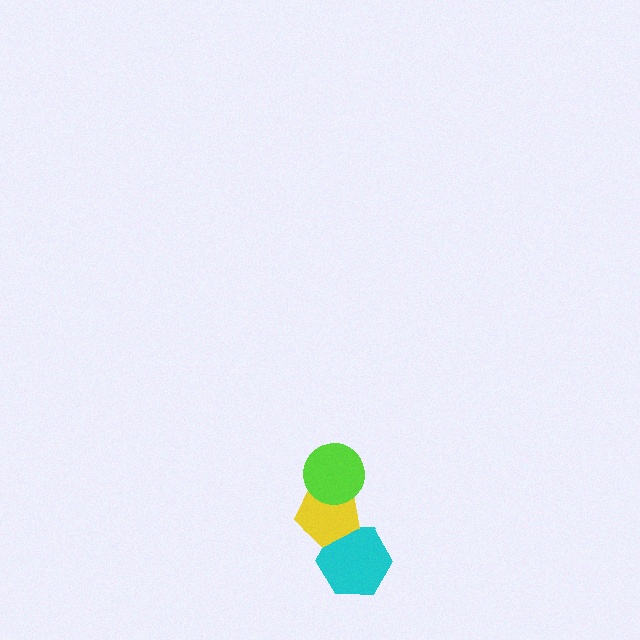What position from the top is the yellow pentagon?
The yellow pentagon is 2nd from the top.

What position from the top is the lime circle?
The lime circle is 1st from the top.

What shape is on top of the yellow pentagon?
The lime circle is on top of the yellow pentagon.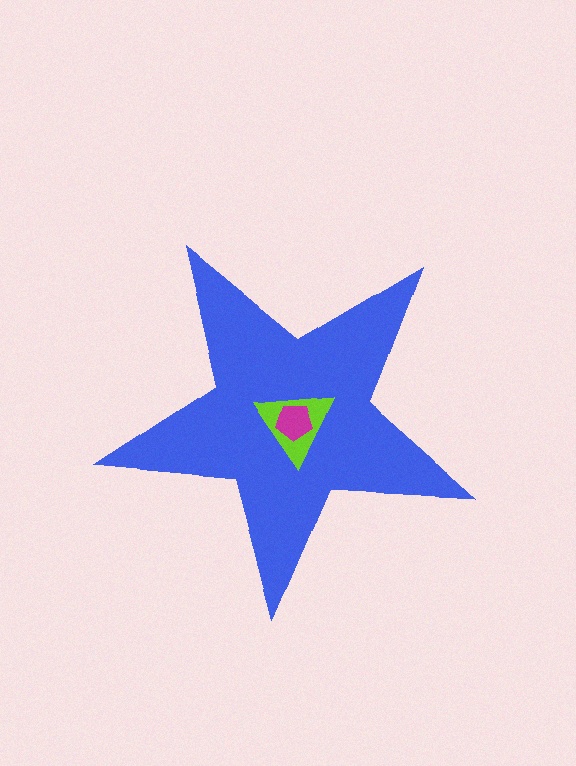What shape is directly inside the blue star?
The lime triangle.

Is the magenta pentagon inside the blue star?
Yes.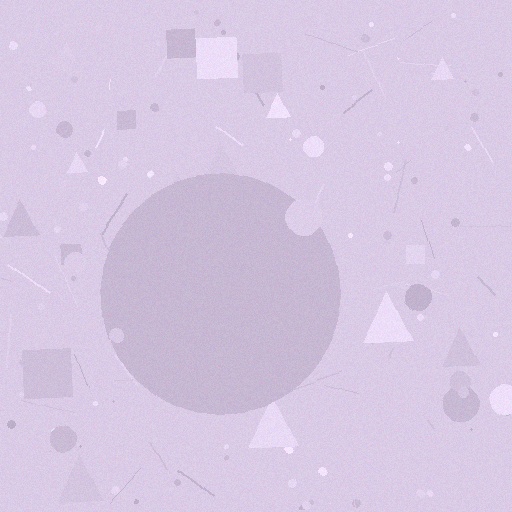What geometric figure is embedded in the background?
A circle is embedded in the background.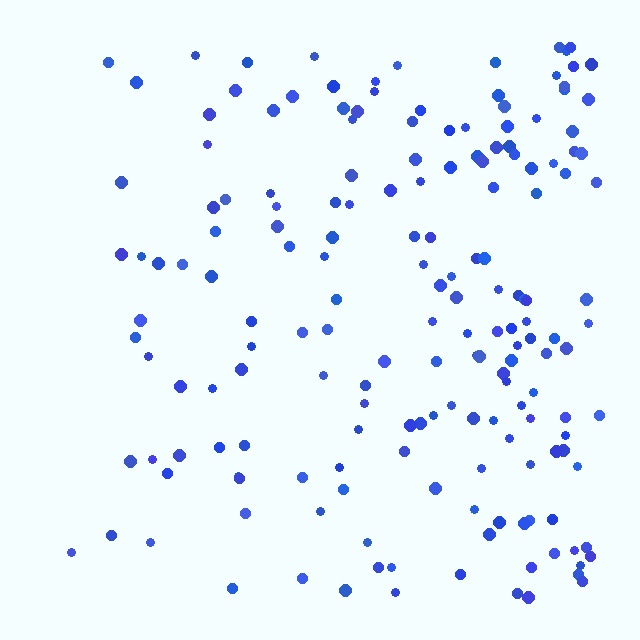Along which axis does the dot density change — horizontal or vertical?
Horizontal.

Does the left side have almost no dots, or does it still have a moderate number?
Still a moderate number, just noticeably fewer than the right.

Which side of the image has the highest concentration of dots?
The right.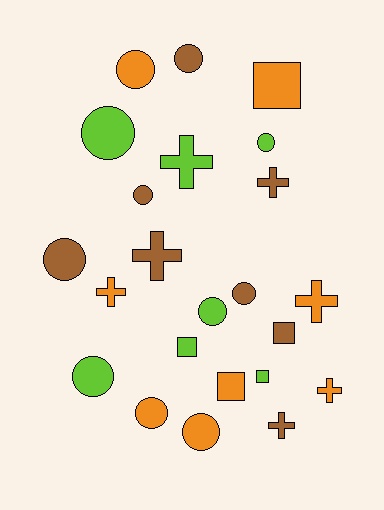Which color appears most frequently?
Orange, with 8 objects.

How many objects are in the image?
There are 23 objects.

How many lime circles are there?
There are 4 lime circles.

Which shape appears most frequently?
Circle, with 11 objects.